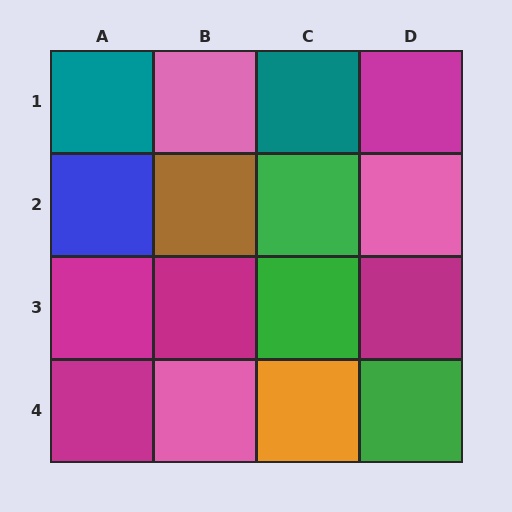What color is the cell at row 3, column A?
Magenta.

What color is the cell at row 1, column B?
Pink.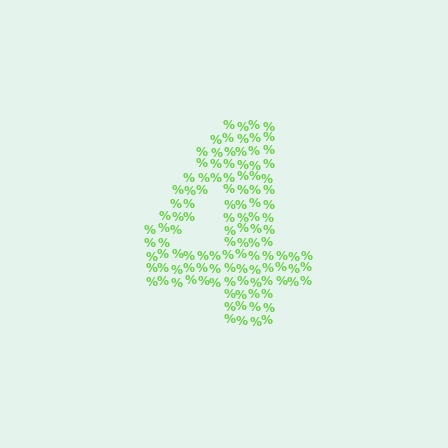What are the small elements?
The small elements are percent signs.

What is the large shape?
The large shape is the digit 4.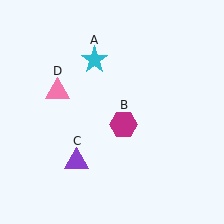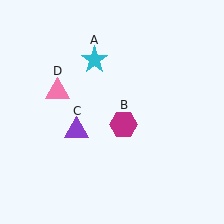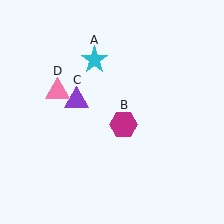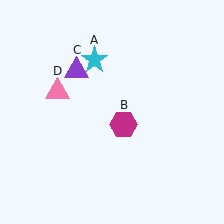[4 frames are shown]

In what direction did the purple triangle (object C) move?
The purple triangle (object C) moved up.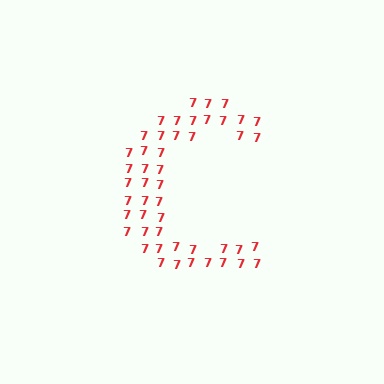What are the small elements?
The small elements are digit 7's.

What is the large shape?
The large shape is the letter C.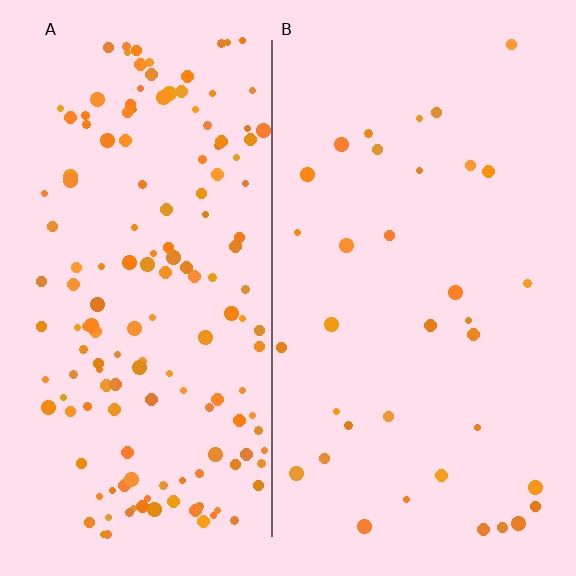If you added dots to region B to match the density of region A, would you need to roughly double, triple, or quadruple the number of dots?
Approximately quadruple.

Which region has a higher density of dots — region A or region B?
A (the left).